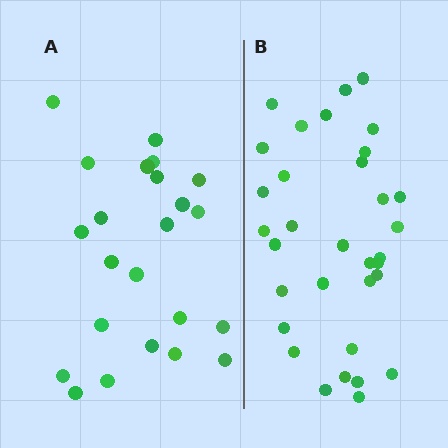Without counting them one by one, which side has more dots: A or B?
Region B (the right region) has more dots.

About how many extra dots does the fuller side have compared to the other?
Region B has roughly 10 or so more dots than region A.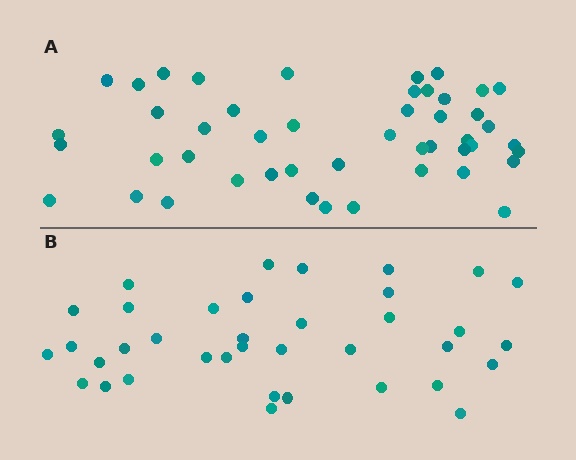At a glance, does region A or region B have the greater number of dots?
Region A (the top region) has more dots.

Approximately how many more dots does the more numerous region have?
Region A has roughly 10 or so more dots than region B.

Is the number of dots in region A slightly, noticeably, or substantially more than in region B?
Region A has noticeably more, but not dramatically so. The ratio is roughly 1.3 to 1.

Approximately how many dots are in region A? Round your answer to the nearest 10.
About 50 dots. (The exact count is 47, which rounds to 50.)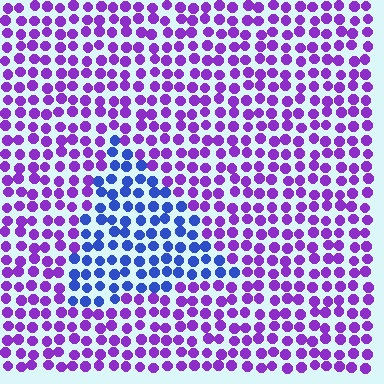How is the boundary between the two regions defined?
The boundary is defined purely by a slight shift in hue (about 50 degrees). Spacing, size, and orientation are identical on both sides.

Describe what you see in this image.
The image is filled with small purple elements in a uniform arrangement. A triangle-shaped region is visible where the elements are tinted to a slightly different hue, forming a subtle color boundary.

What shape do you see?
I see a triangle.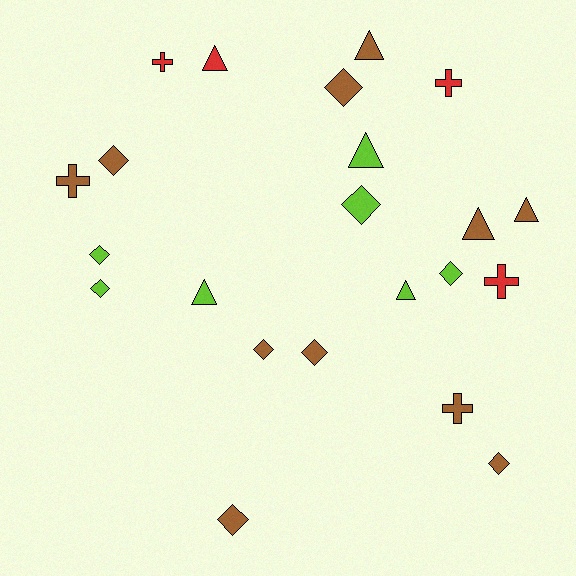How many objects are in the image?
There are 22 objects.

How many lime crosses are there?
There are no lime crosses.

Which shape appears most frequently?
Diamond, with 10 objects.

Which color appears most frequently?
Brown, with 11 objects.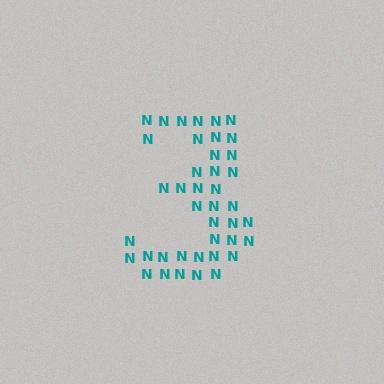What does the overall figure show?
The overall figure shows the digit 3.